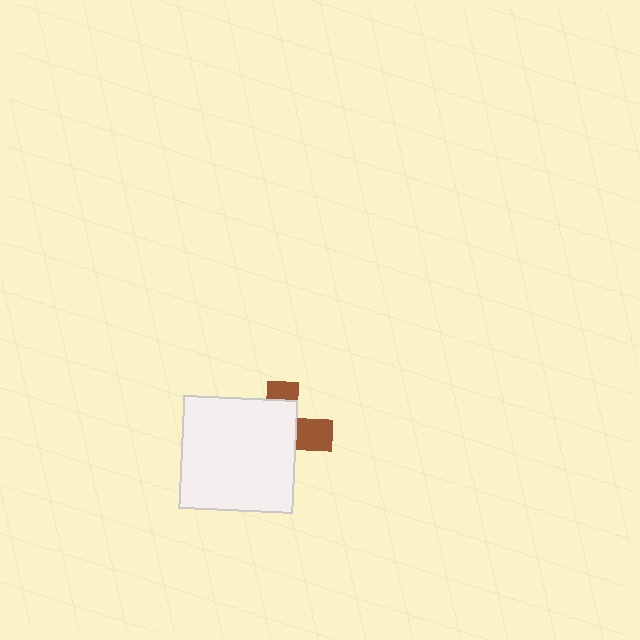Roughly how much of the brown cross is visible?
A small part of it is visible (roughly 31%).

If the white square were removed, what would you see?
You would see the complete brown cross.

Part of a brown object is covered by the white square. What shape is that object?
It is a cross.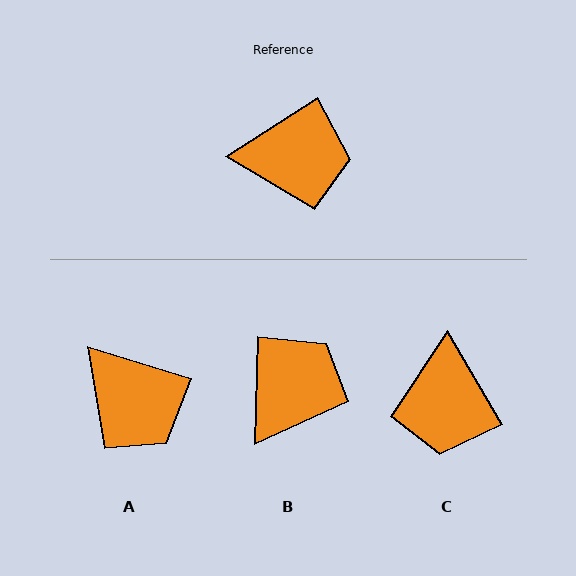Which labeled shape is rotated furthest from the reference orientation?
C, about 92 degrees away.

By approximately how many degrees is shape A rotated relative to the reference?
Approximately 50 degrees clockwise.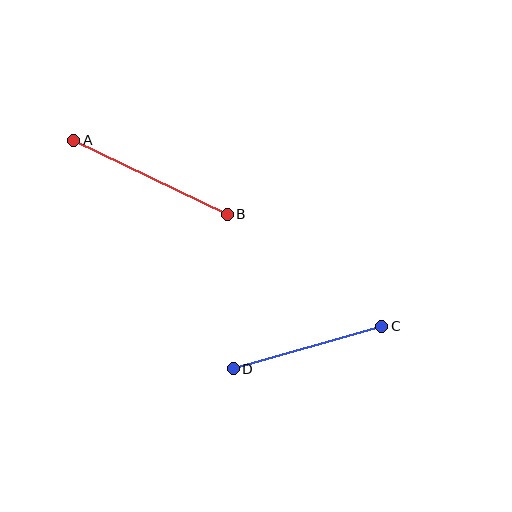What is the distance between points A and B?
The distance is approximately 170 pixels.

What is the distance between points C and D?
The distance is approximately 155 pixels.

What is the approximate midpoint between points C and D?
The midpoint is at approximately (307, 347) pixels.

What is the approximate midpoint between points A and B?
The midpoint is at approximately (151, 177) pixels.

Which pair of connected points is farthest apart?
Points A and B are farthest apart.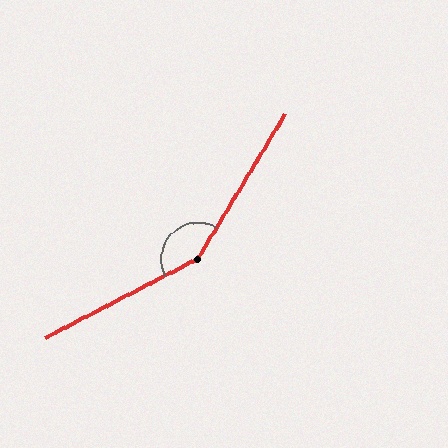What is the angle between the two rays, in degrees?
Approximately 148 degrees.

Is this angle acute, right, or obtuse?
It is obtuse.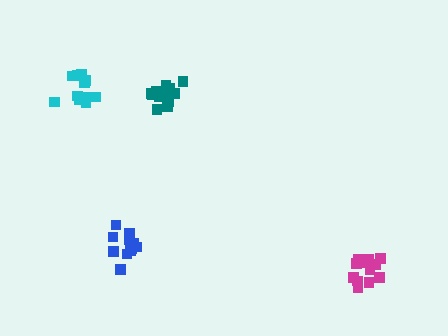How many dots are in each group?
Group 1: 15 dots, Group 2: 14 dots, Group 3: 12 dots, Group 4: 11 dots (52 total).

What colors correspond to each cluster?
The clusters are colored: teal, magenta, blue, cyan.